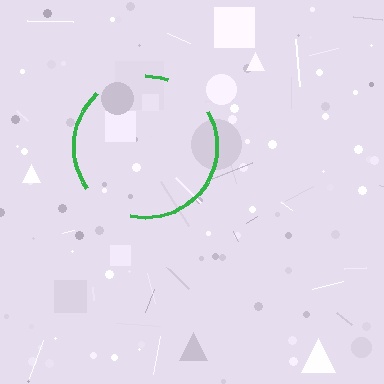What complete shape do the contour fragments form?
The contour fragments form a circle.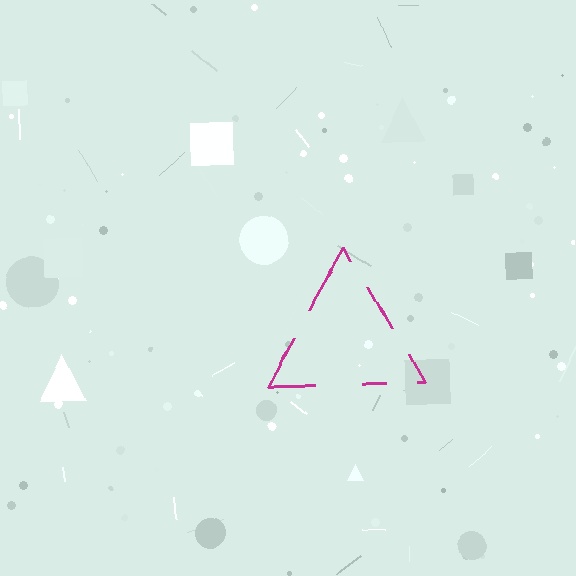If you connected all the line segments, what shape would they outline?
They would outline a triangle.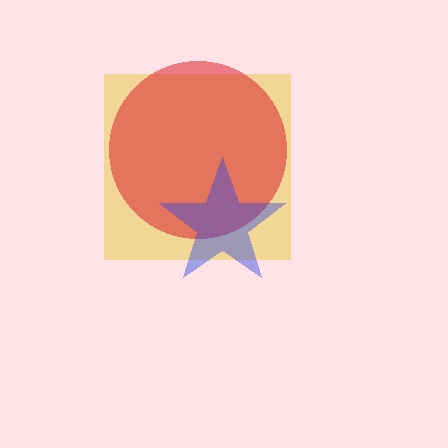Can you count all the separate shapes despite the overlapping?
Yes, there are 3 separate shapes.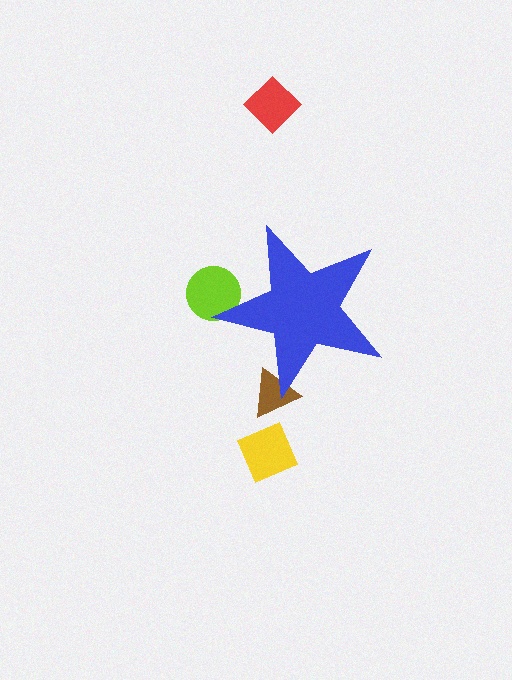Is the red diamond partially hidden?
No, the red diamond is fully visible.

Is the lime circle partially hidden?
Yes, the lime circle is partially hidden behind the blue star.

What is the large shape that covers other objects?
A blue star.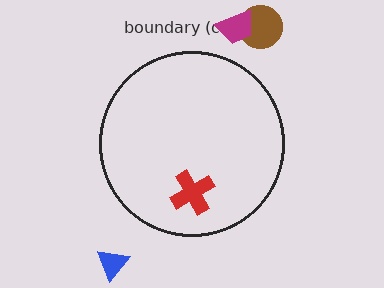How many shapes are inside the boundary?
1 inside, 3 outside.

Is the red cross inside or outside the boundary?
Inside.